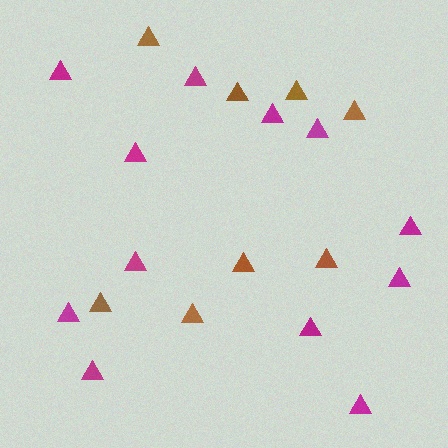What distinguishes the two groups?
There are 2 groups: one group of magenta triangles (12) and one group of brown triangles (8).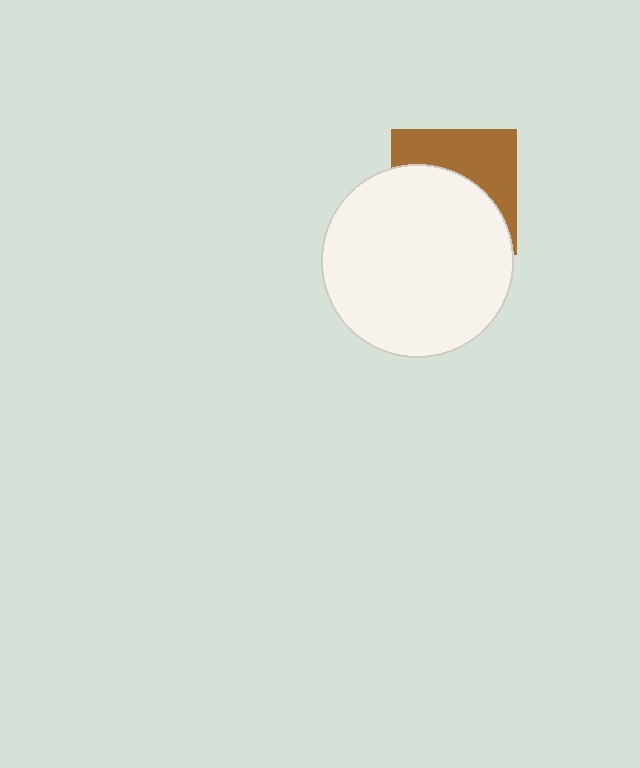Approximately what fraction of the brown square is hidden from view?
Roughly 58% of the brown square is hidden behind the white circle.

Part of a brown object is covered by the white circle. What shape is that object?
It is a square.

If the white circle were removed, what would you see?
You would see the complete brown square.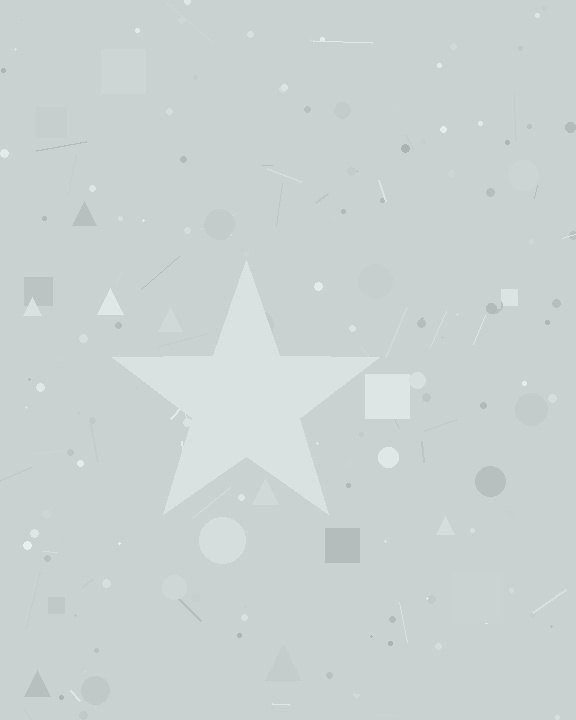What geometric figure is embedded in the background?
A star is embedded in the background.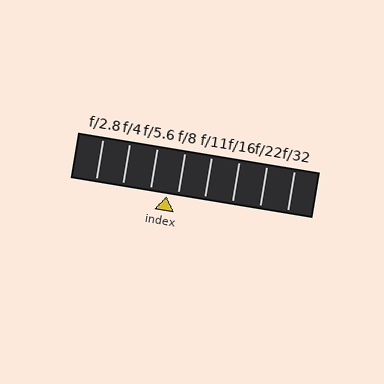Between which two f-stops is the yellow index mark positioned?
The index mark is between f/5.6 and f/8.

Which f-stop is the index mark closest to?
The index mark is closest to f/8.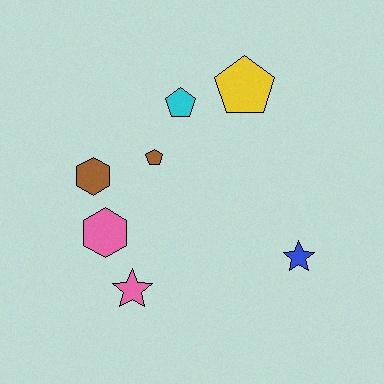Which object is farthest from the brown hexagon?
The blue star is farthest from the brown hexagon.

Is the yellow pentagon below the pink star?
No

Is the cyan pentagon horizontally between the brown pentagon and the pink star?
No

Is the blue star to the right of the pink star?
Yes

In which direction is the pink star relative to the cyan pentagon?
The pink star is below the cyan pentagon.